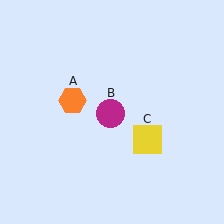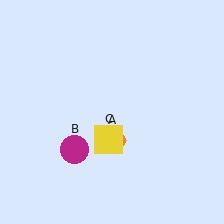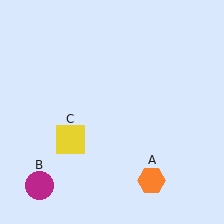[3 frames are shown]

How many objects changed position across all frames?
3 objects changed position: orange hexagon (object A), magenta circle (object B), yellow square (object C).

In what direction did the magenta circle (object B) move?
The magenta circle (object B) moved down and to the left.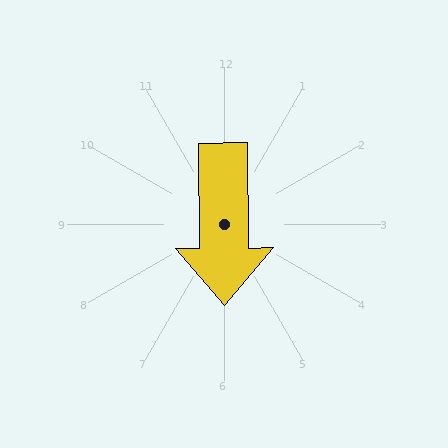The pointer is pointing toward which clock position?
Roughly 6 o'clock.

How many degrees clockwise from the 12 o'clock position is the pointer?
Approximately 179 degrees.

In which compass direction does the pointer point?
South.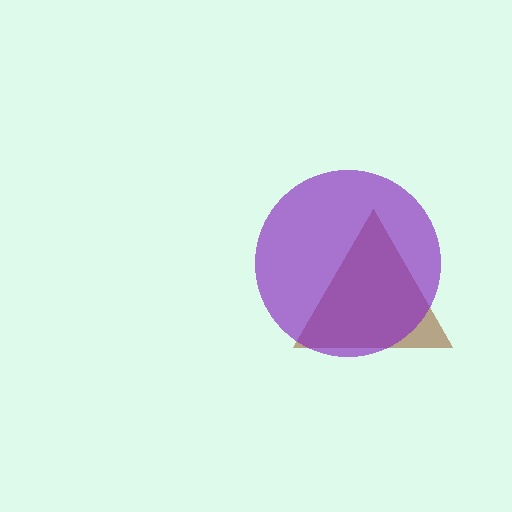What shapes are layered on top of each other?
The layered shapes are: a brown triangle, a purple circle.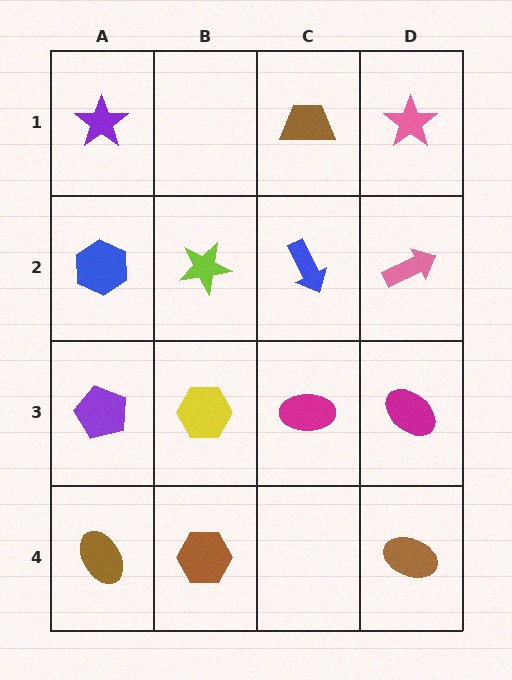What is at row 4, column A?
A brown ellipse.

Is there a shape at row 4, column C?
No, that cell is empty.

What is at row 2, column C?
A blue arrow.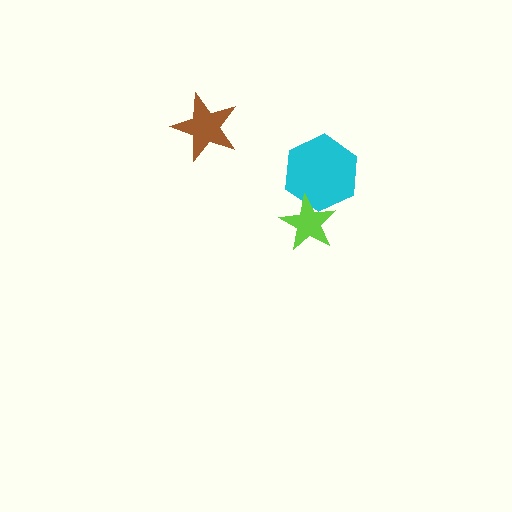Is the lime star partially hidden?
No, no other shape covers it.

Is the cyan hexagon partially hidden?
Yes, it is partially covered by another shape.